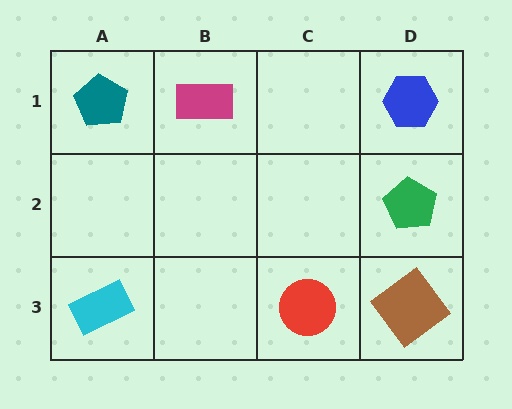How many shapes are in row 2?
1 shape.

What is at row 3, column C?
A red circle.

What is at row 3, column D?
A brown diamond.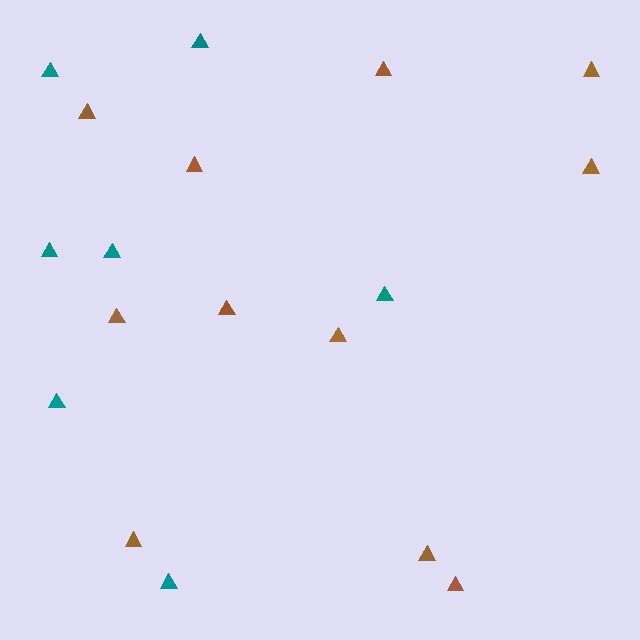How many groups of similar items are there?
There are 2 groups: one group of brown triangles (11) and one group of teal triangles (7).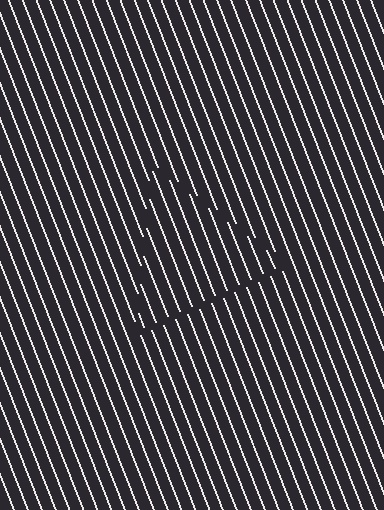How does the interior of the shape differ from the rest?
The interior of the shape contains the same grating, shifted by half a period — the contour is defined by the phase discontinuity where line-ends from the inner and outer gratings abut.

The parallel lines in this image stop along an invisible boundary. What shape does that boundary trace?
An illusory triangle. The interior of the shape contains the same grating, shifted by half a period — the contour is defined by the phase discontinuity where line-ends from the inner and outer gratings abut.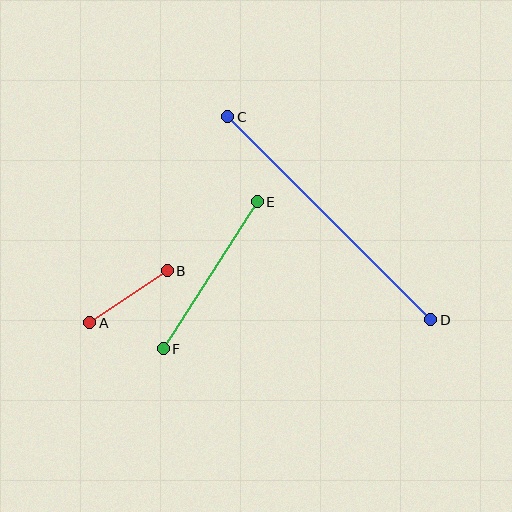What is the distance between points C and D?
The distance is approximately 287 pixels.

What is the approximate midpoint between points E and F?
The midpoint is at approximately (210, 275) pixels.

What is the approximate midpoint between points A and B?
The midpoint is at approximately (129, 297) pixels.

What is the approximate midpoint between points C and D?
The midpoint is at approximately (329, 218) pixels.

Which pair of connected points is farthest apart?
Points C and D are farthest apart.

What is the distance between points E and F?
The distance is approximately 175 pixels.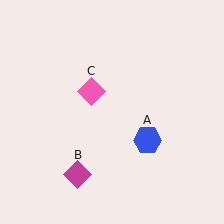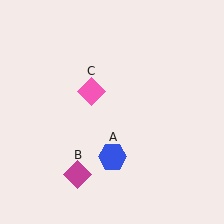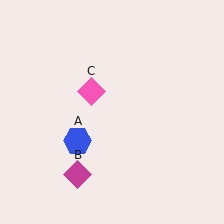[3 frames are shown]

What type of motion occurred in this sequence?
The blue hexagon (object A) rotated clockwise around the center of the scene.